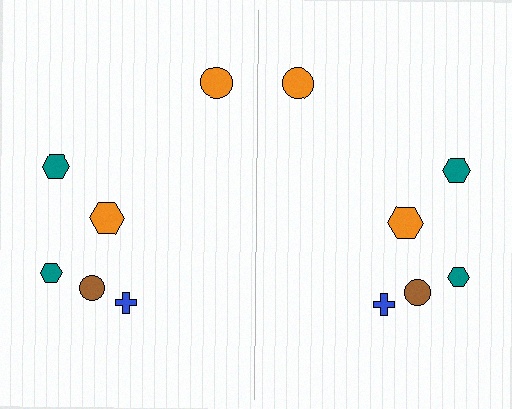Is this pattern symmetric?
Yes, this pattern has bilateral (reflection) symmetry.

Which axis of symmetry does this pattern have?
The pattern has a vertical axis of symmetry running through the center of the image.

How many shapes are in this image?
There are 12 shapes in this image.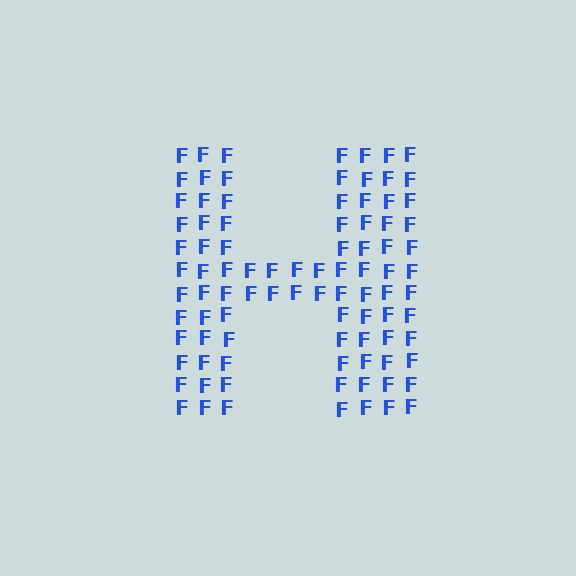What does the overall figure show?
The overall figure shows the letter H.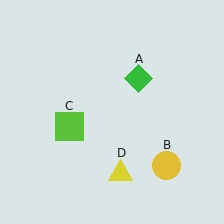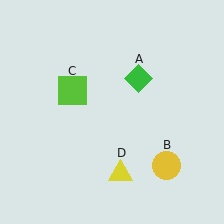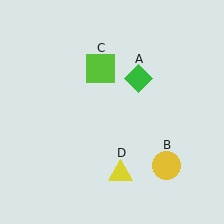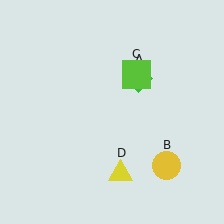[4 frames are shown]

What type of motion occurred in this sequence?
The lime square (object C) rotated clockwise around the center of the scene.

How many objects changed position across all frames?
1 object changed position: lime square (object C).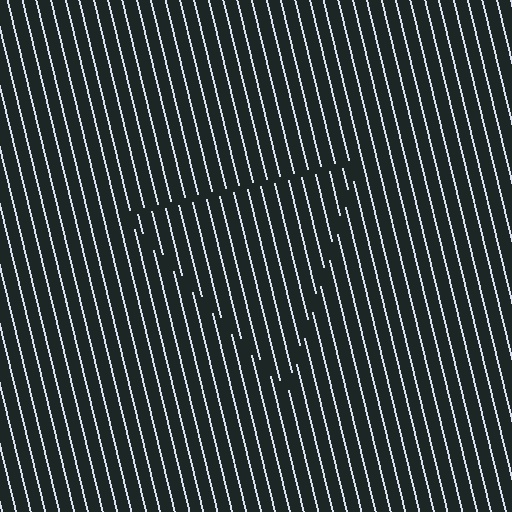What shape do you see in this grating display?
An illusory triangle. The interior of the shape contains the same grating, shifted by half a period — the contour is defined by the phase discontinuity where line-ends from the inner and outer gratings abut.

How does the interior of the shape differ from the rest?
The interior of the shape contains the same grating, shifted by half a period — the contour is defined by the phase discontinuity where line-ends from the inner and outer gratings abut.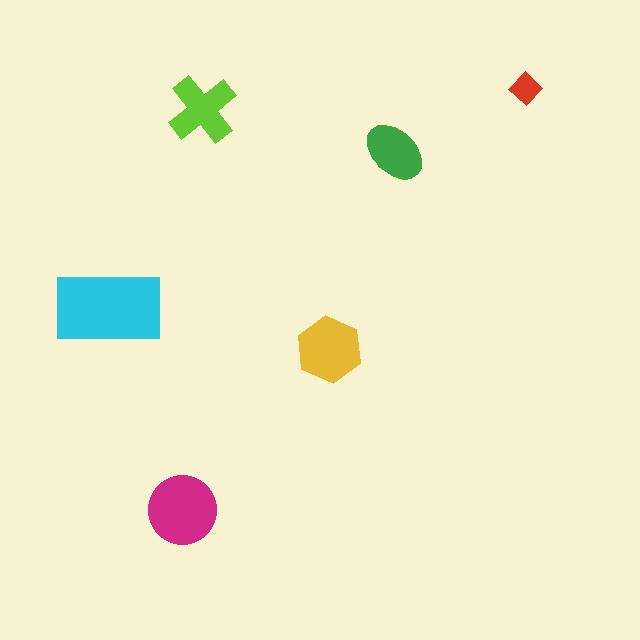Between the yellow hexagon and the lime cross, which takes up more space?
The yellow hexagon.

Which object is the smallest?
The red diamond.